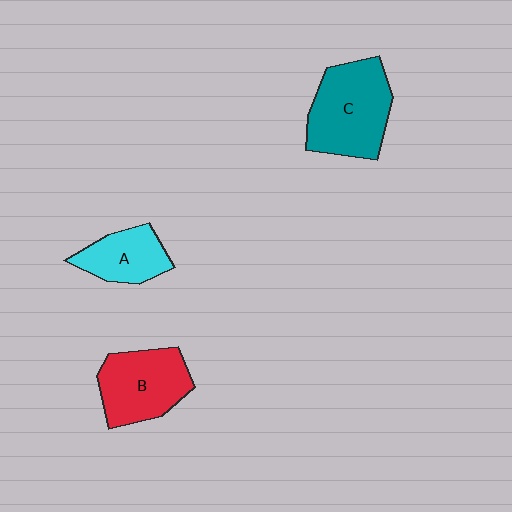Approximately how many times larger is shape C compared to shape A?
Approximately 1.7 times.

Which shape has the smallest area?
Shape A (cyan).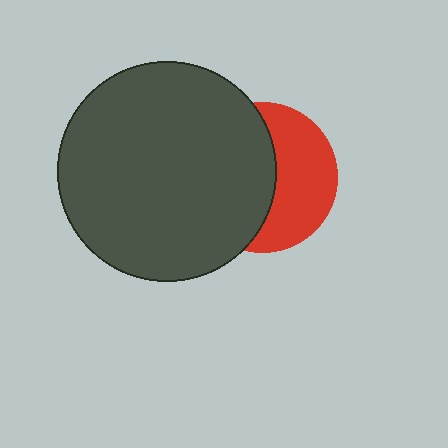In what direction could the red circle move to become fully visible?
The red circle could move right. That would shift it out from behind the dark gray circle entirely.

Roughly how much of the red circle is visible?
About half of it is visible (roughly 46%).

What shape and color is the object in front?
The object in front is a dark gray circle.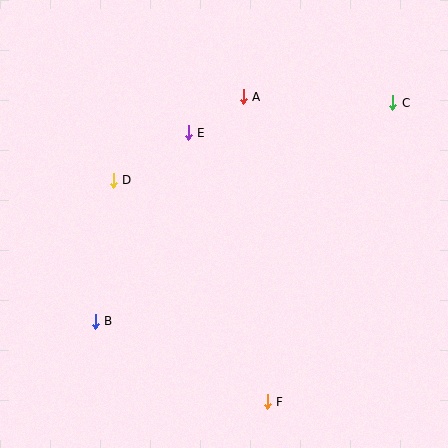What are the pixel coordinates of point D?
Point D is at (113, 180).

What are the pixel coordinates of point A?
Point A is at (243, 97).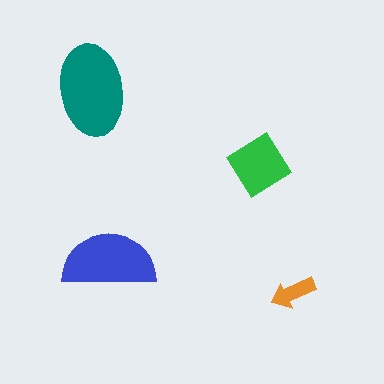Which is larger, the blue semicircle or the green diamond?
The blue semicircle.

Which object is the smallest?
The orange arrow.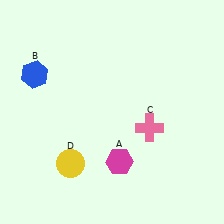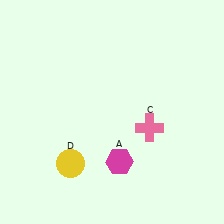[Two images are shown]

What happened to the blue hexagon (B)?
The blue hexagon (B) was removed in Image 2. It was in the top-left area of Image 1.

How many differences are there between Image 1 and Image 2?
There is 1 difference between the two images.